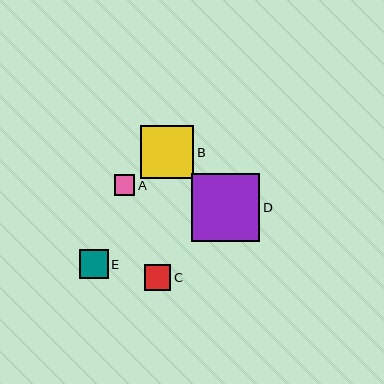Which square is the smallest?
Square A is the smallest with a size of approximately 20 pixels.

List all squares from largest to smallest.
From largest to smallest: D, B, E, C, A.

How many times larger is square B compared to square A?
Square B is approximately 2.6 times the size of square A.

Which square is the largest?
Square D is the largest with a size of approximately 69 pixels.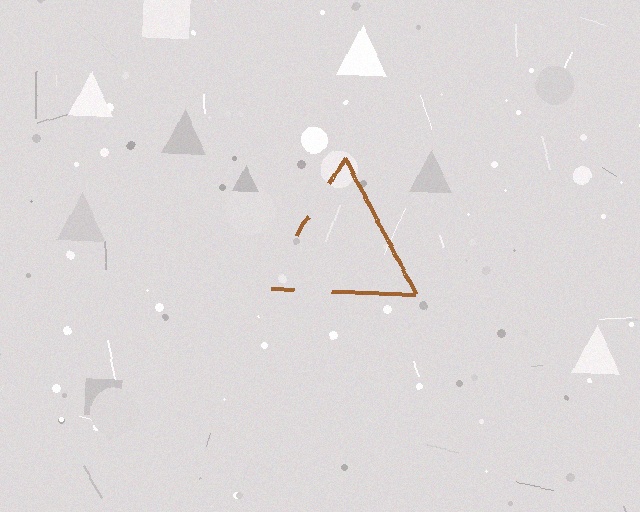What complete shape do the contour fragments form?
The contour fragments form a triangle.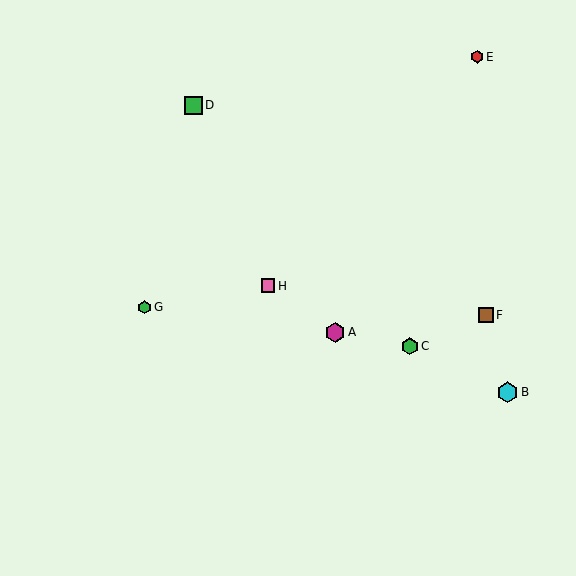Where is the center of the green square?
The center of the green square is at (193, 105).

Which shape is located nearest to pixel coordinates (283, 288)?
The pink square (labeled H) at (268, 286) is nearest to that location.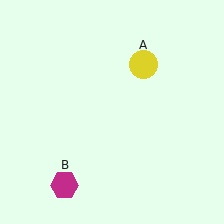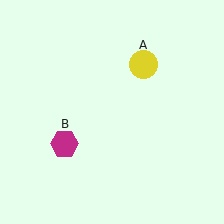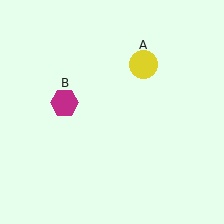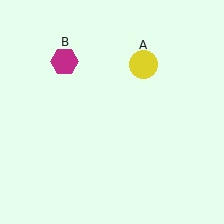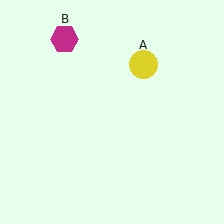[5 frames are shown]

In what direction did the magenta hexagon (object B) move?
The magenta hexagon (object B) moved up.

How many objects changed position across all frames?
1 object changed position: magenta hexagon (object B).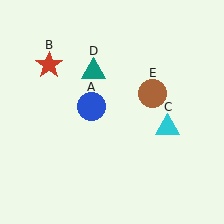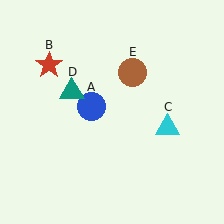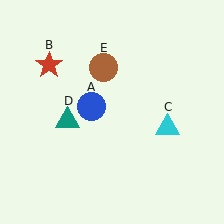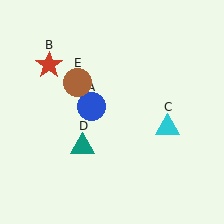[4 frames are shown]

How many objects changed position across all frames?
2 objects changed position: teal triangle (object D), brown circle (object E).